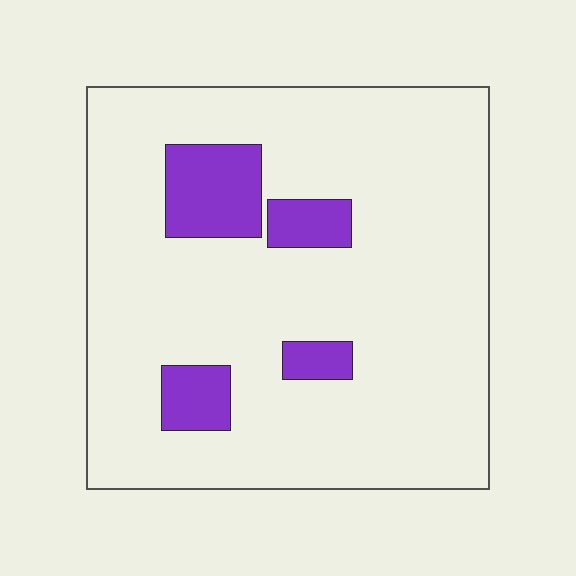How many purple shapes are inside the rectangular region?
4.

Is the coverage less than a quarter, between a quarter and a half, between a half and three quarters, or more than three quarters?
Less than a quarter.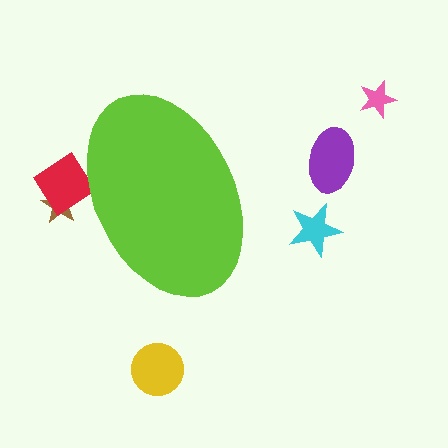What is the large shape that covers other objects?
A lime ellipse.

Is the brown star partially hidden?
Yes, the brown star is partially hidden behind the lime ellipse.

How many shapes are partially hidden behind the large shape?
2 shapes are partially hidden.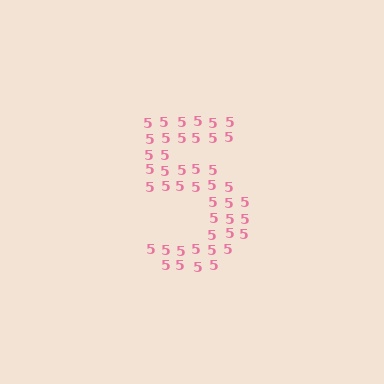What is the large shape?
The large shape is the digit 5.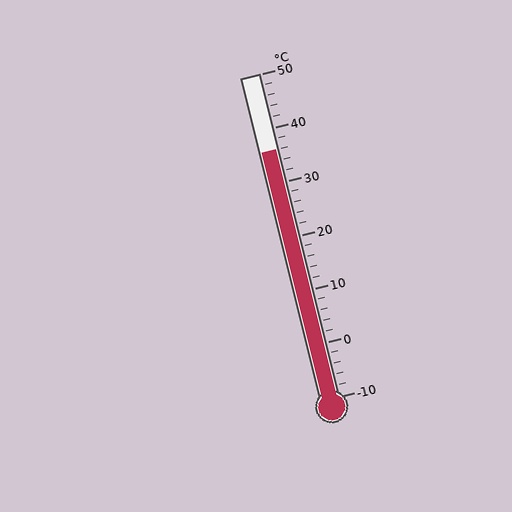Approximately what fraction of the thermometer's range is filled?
The thermometer is filled to approximately 75% of its range.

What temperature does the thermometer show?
The thermometer shows approximately 36°C.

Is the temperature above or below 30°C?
The temperature is above 30°C.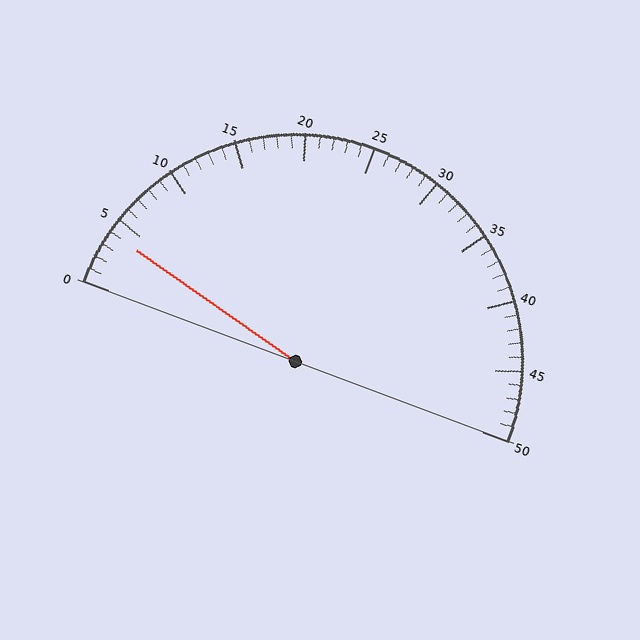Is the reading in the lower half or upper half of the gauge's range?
The reading is in the lower half of the range (0 to 50).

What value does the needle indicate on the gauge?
The needle indicates approximately 4.